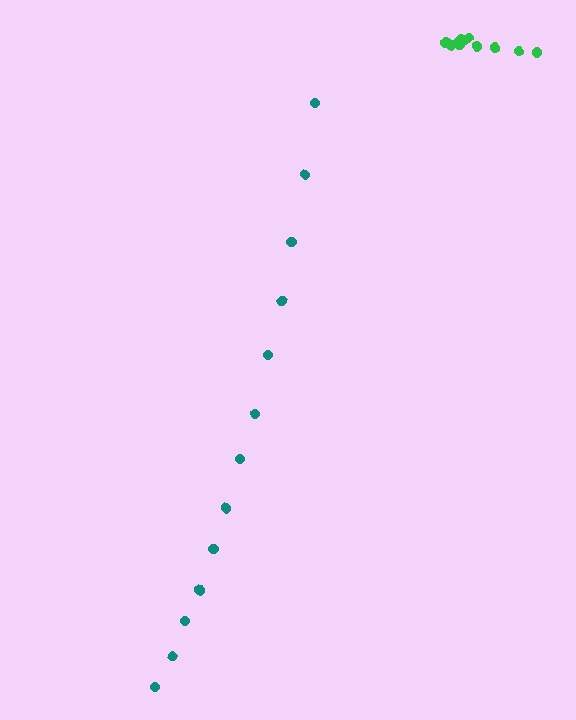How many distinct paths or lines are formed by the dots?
There are 2 distinct paths.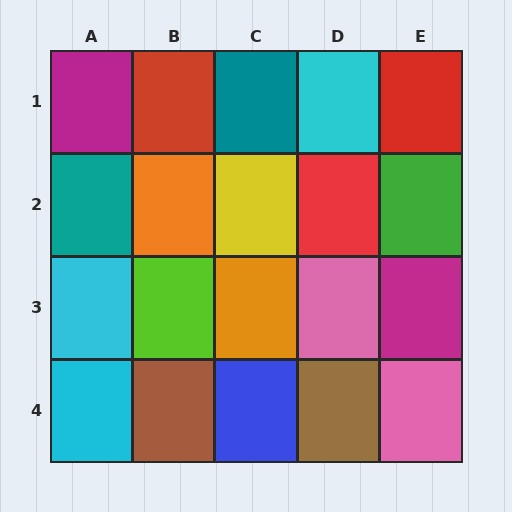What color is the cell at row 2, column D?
Red.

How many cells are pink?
2 cells are pink.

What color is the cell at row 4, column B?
Brown.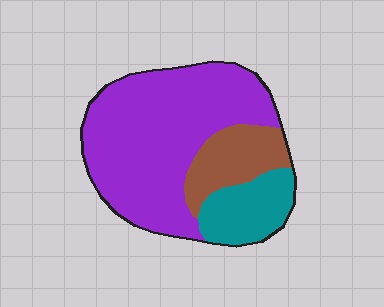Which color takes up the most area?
Purple, at roughly 65%.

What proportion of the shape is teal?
Teal takes up about one sixth (1/6) of the shape.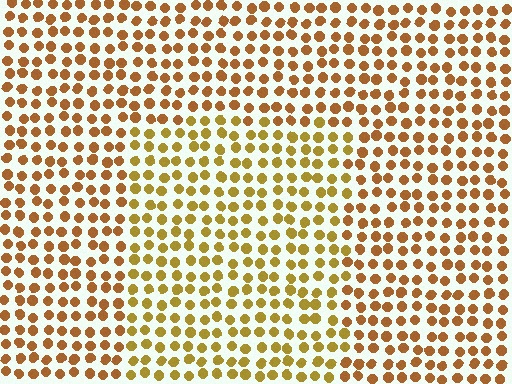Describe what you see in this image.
The image is filled with small brown elements in a uniform arrangement. A rectangle-shaped region is visible where the elements are tinted to a slightly different hue, forming a subtle color boundary.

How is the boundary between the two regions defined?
The boundary is defined purely by a slight shift in hue (about 23 degrees). Spacing, size, and orientation are identical on both sides.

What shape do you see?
I see a rectangle.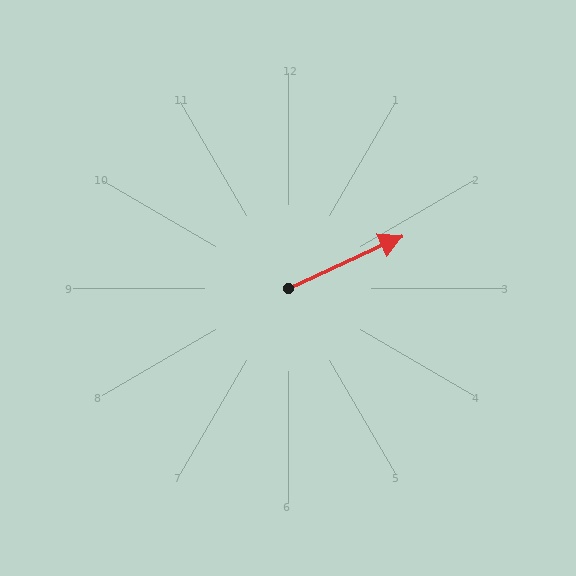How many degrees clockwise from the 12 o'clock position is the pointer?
Approximately 65 degrees.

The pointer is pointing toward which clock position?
Roughly 2 o'clock.